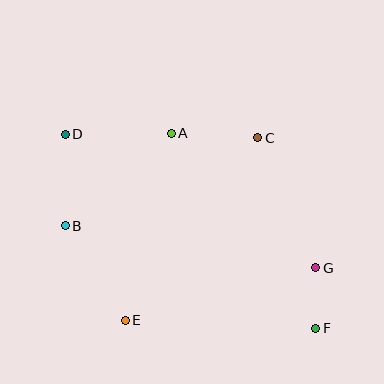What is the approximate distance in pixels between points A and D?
The distance between A and D is approximately 106 pixels.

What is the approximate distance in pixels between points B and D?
The distance between B and D is approximately 92 pixels.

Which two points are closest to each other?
Points F and G are closest to each other.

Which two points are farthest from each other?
Points D and F are farthest from each other.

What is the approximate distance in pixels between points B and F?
The distance between B and F is approximately 271 pixels.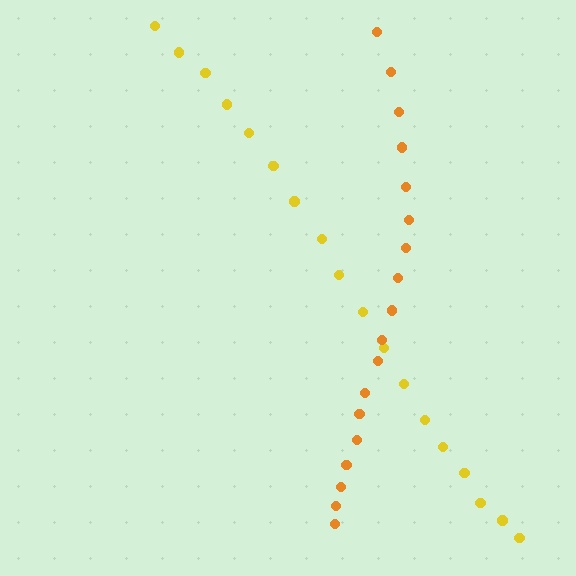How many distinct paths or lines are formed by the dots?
There are 2 distinct paths.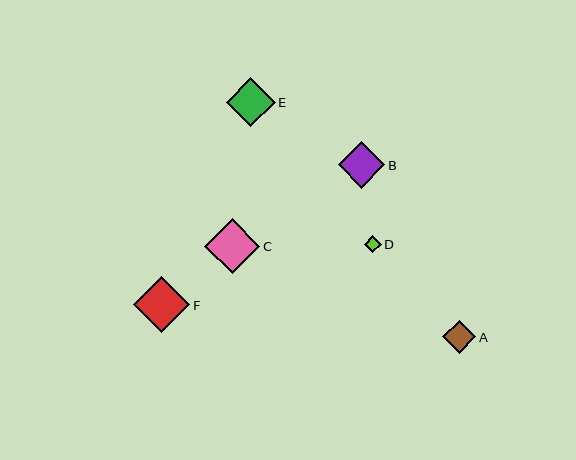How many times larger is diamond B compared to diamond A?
Diamond B is approximately 1.4 times the size of diamond A.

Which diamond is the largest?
Diamond F is the largest with a size of approximately 56 pixels.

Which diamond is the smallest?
Diamond D is the smallest with a size of approximately 16 pixels.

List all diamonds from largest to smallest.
From largest to smallest: F, C, E, B, A, D.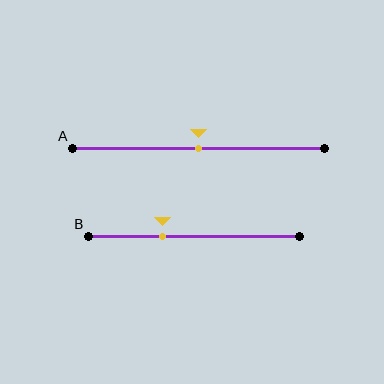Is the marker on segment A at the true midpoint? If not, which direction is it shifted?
Yes, the marker on segment A is at the true midpoint.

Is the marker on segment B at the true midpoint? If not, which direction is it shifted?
No, the marker on segment B is shifted to the left by about 15% of the segment length.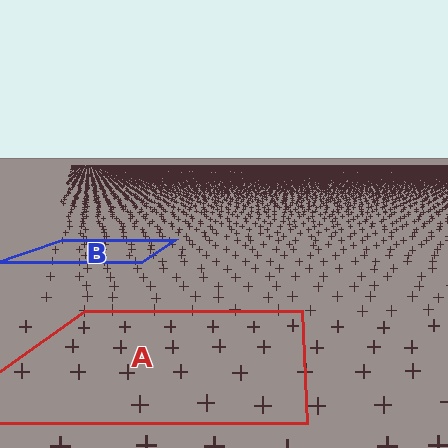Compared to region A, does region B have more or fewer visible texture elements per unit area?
Region B has more texture elements per unit area — they are packed more densely because it is farther away.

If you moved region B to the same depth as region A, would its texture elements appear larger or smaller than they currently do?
They would appear larger. At a closer depth, the same texture elements are projected at a bigger on-screen size.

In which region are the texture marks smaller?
The texture marks are smaller in region B, because it is farther away.